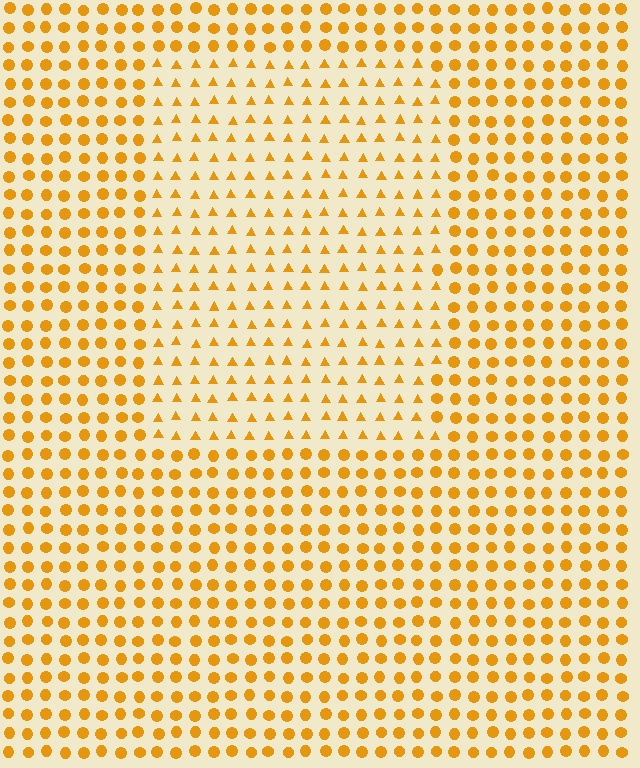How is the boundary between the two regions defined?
The boundary is defined by a change in element shape: triangles inside vs. circles outside. All elements share the same color and spacing.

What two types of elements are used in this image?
The image uses triangles inside the rectangle region and circles outside it.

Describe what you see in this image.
The image is filled with small orange elements arranged in a uniform grid. A rectangle-shaped region contains triangles, while the surrounding area contains circles. The boundary is defined purely by the change in element shape.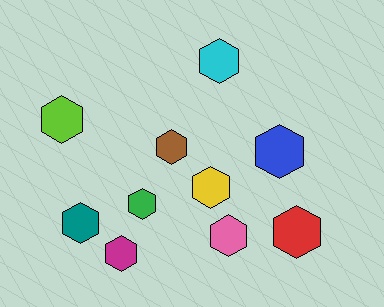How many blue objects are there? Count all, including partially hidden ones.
There is 1 blue object.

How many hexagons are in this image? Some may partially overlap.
There are 10 hexagons.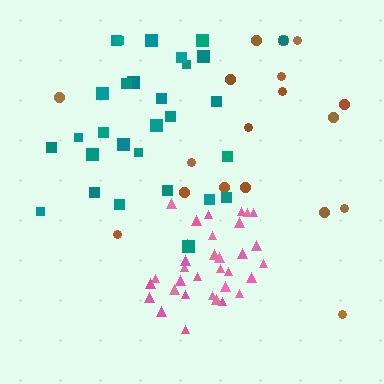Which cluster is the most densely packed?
Pink.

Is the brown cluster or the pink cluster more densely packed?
Pink.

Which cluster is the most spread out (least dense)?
Brown.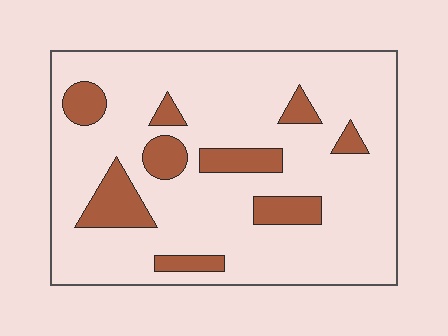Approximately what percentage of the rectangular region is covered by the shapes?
Approximately 15%.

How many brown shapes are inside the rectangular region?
9.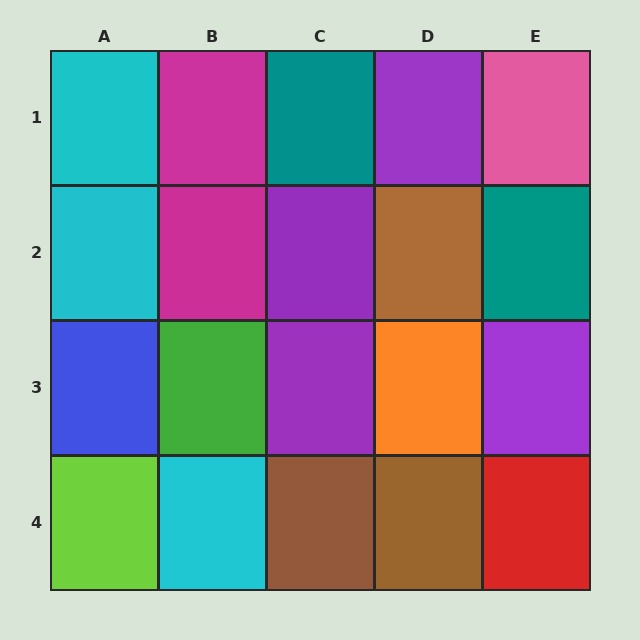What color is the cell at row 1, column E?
Pink.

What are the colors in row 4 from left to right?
Lime, cyan, brown, brown, red.